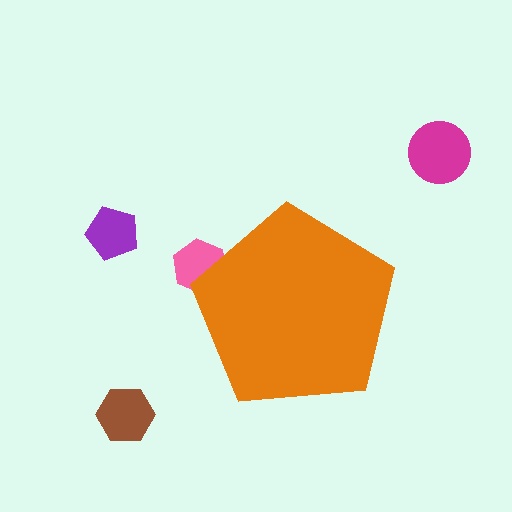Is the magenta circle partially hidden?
No, the magenta circle is fully visible.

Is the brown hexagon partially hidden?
No, the brown hexagon is fully visible.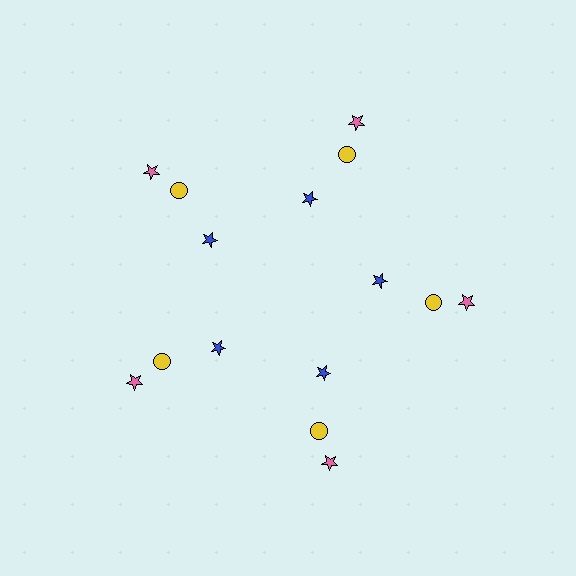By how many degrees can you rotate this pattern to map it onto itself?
The pattern maps onto itself every 72 degrees of rotation.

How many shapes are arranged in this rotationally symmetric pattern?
There are 15 shapes, arranged in 5 groups of 3.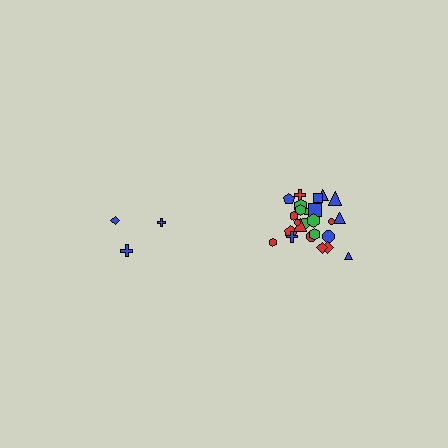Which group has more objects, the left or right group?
The right group.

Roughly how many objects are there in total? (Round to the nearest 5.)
Roughly 30 objects in total.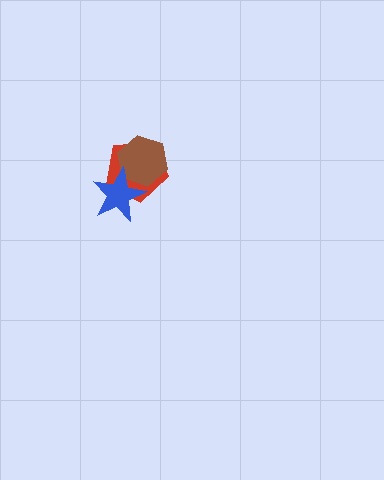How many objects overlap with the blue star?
2 objects overlap with the blue star.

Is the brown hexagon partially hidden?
Yes, it is partially covered by another shape.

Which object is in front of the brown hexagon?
The blue star is in front of the brown hexagon.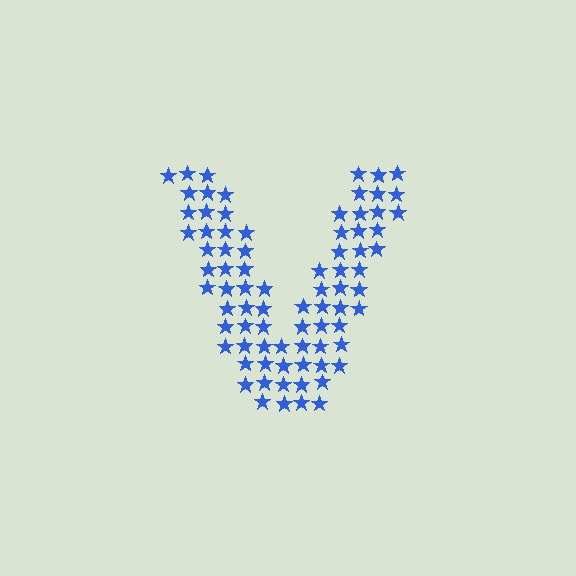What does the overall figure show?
The overall figure shows the letter V.